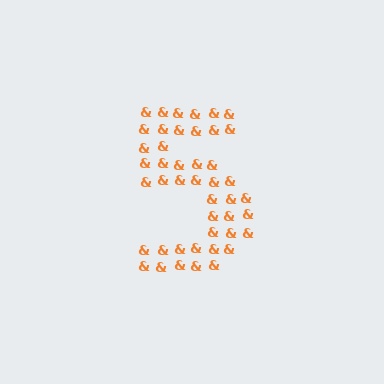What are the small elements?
The small elements are ampersands.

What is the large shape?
The large shape is the digit 5.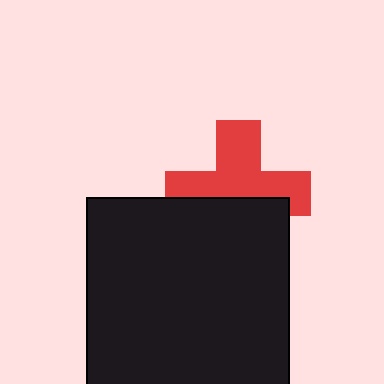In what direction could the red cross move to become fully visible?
The red cross could move up. That would shift it out from behind the black square entirely.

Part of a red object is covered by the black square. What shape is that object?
It is a cross.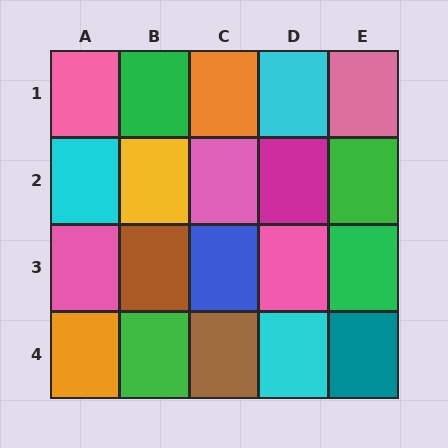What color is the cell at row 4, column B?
Green.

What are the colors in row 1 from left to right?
Pink, green, orange, cyan, pink.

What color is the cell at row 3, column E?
Green.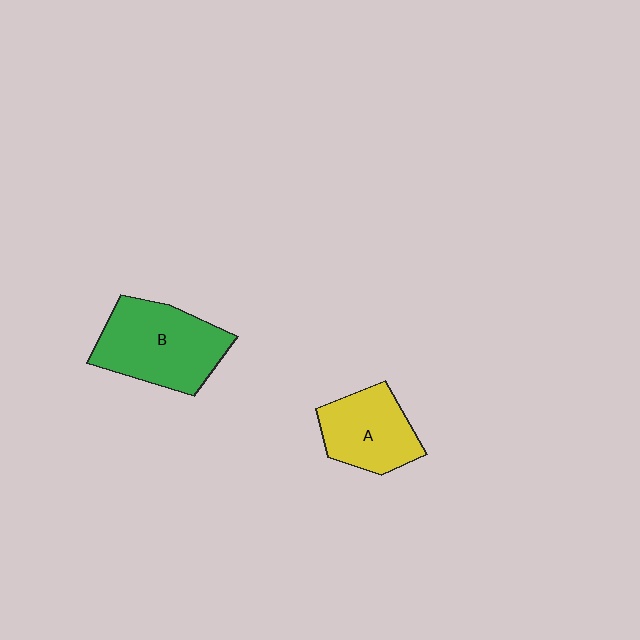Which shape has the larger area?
Shape B (green).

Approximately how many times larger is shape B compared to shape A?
Approximately 1.4 times.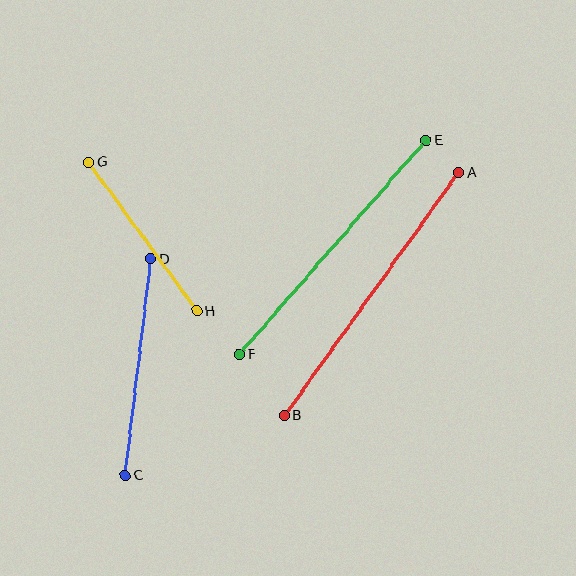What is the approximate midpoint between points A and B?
The midpoint is at approximately (372, 294) pixels.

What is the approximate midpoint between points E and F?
The midpoint is at approximately (333, 247) pixels.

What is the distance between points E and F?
The distance is approximately 284 pixels.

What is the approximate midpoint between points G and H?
The midpoint is at approximately (143, 236) pixels.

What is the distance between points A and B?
The distance is approximately 299 pixels.